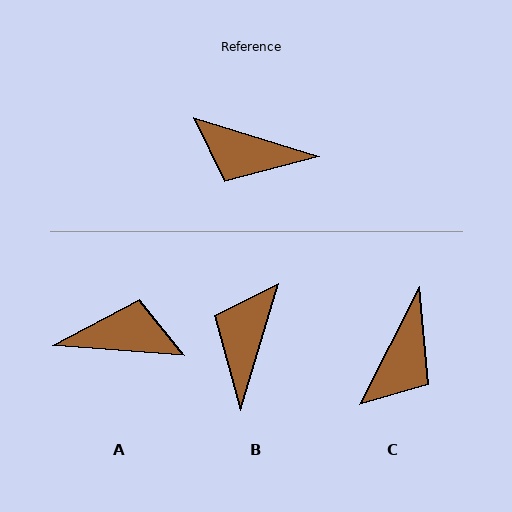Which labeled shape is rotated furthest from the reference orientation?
A, about 167 degrees away.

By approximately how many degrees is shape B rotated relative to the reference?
Approximately 89 degrees clockwise.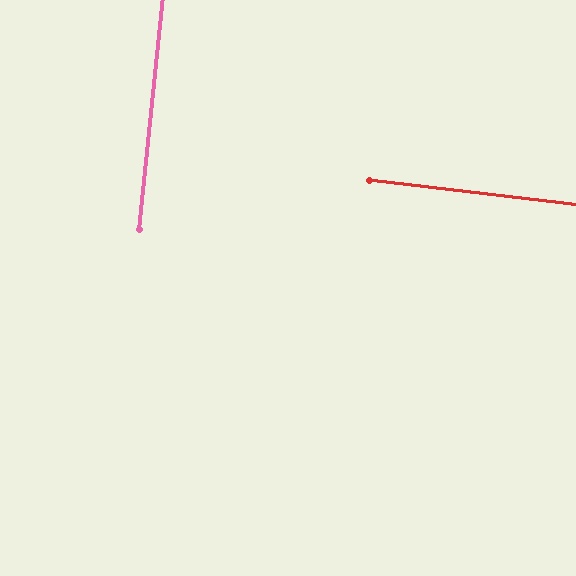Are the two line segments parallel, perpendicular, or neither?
Perpendicular — they meet at approximately 89°.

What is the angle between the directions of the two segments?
Approximately 89 degrees.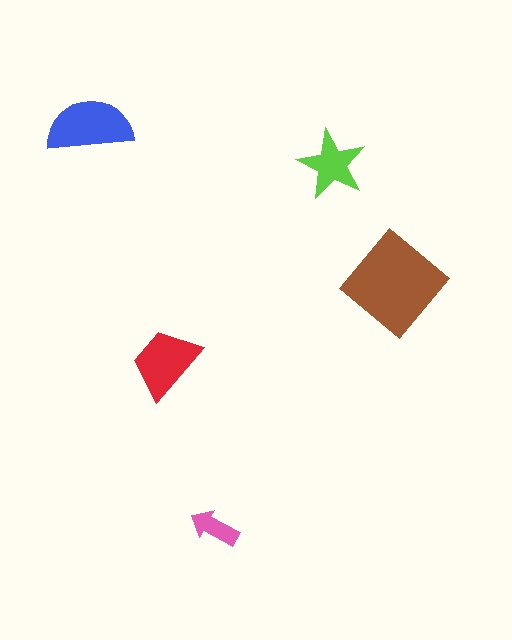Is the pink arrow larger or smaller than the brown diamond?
Smaller.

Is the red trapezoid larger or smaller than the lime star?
Larger.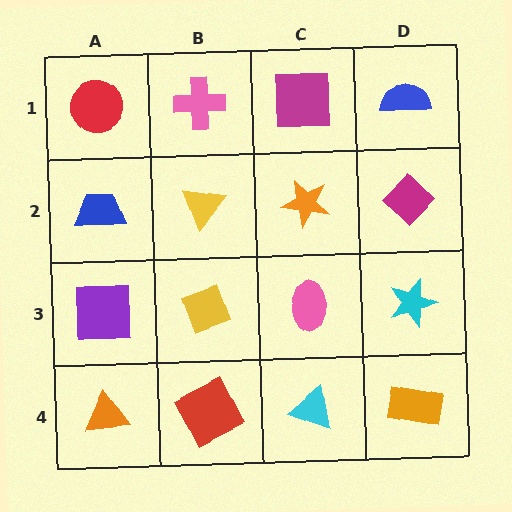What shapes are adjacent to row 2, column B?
A pink cross (row 1, column B), a yellow diamond (row 3, column B), a blue trapezoid (row 2, column A), an orange star (row 2, column C).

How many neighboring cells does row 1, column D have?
2.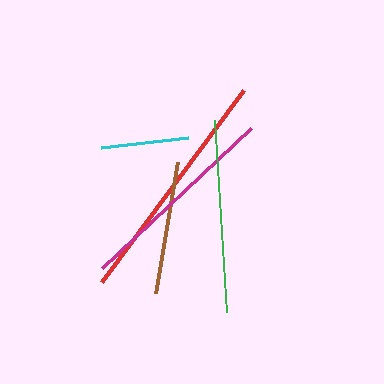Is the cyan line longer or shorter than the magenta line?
The magenta line is longer than the cyan line.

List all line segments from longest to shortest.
From longest to shortest: red, magenta, green, brown, cyan.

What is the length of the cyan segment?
The cyan segment is approximately 87 pixels long.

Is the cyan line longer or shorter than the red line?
The red line is longer than the cyan line.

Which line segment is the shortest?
The cyan line is the shortest at approximately 87 pixels.